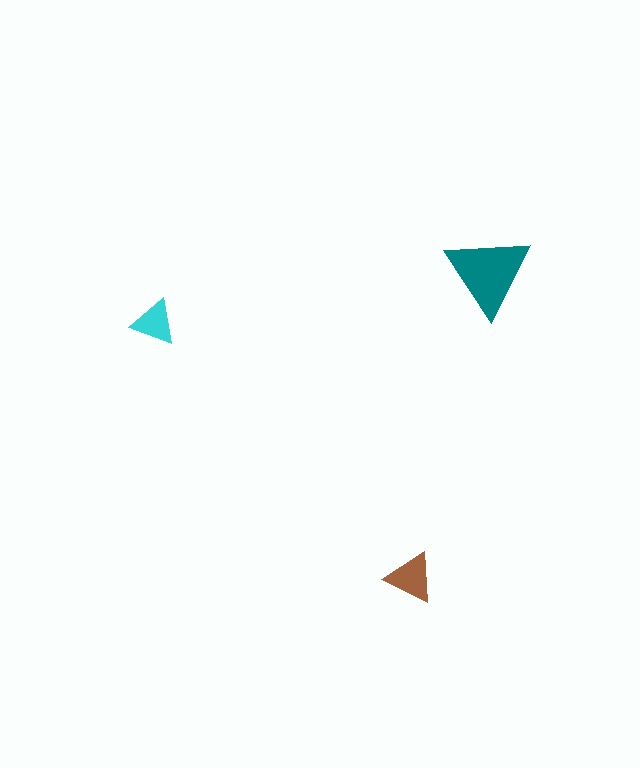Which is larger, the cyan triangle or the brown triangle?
The brown one.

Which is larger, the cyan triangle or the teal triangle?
The teal one.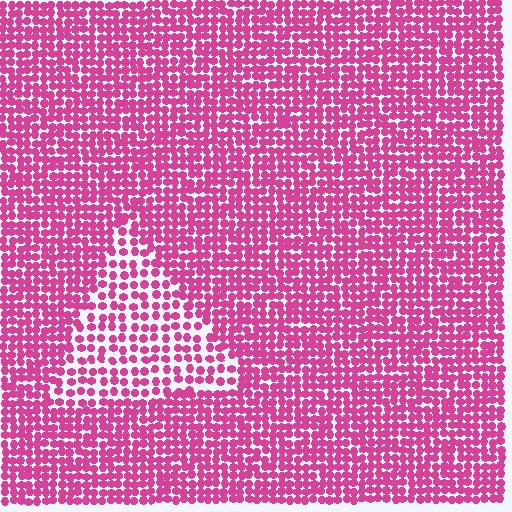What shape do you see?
I see a triangle.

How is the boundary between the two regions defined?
The boundary is defined by a change in element density (approximately 1.7x ratio). All elements are the same color, size, and shape.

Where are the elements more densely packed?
The elements are more densely packed outside the triangle boundary.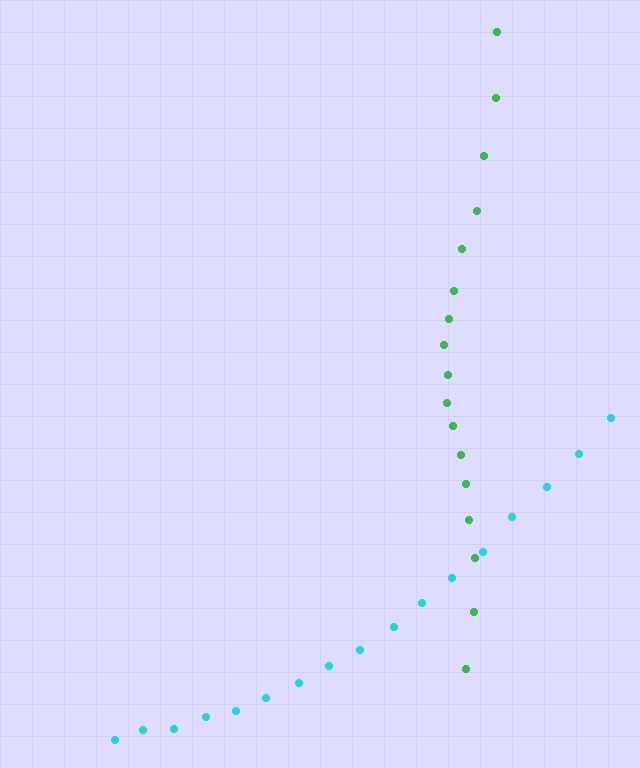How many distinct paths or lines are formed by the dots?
There are 2 distinct paths.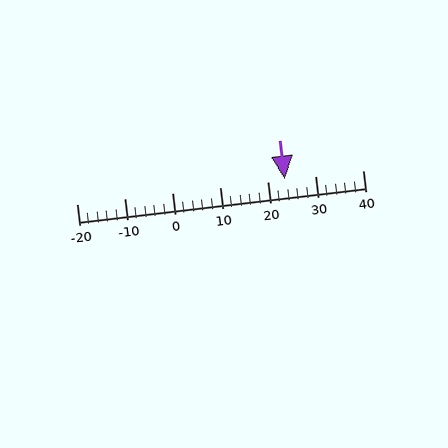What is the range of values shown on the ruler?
The ruler shows values from -20 to 40.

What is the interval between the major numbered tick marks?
The major tick marks are spaced 10 units apart.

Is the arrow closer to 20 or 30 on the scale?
The arrow is closer to 20.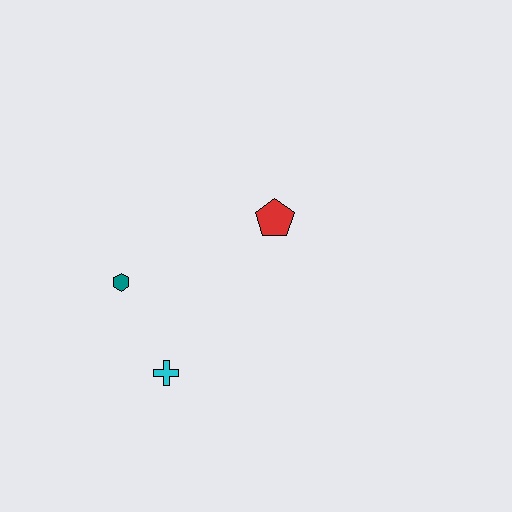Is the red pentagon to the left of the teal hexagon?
No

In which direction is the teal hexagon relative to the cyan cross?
The teal hexagon is above the cyan cross.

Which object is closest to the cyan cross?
The teal hexagon is closest to the cyan cross.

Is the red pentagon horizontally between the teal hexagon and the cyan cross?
No